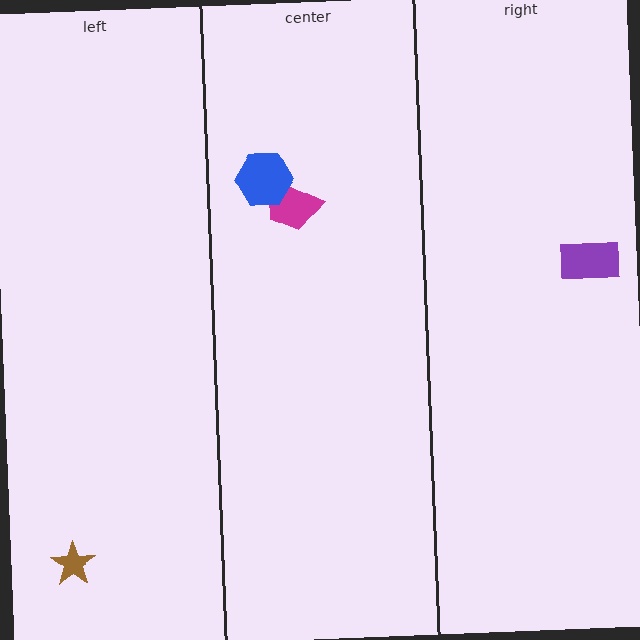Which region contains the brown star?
The left region.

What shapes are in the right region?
The purple rectangle.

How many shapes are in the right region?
1.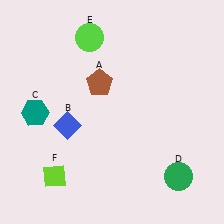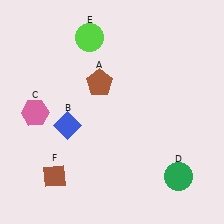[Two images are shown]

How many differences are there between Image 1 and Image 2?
There are 2 differences between the two images.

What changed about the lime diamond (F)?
In Image 1, F is lime. In Image 2, it changed to brown.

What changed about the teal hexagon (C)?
In Image 1, C is teal. In Image 2, it changed to pink.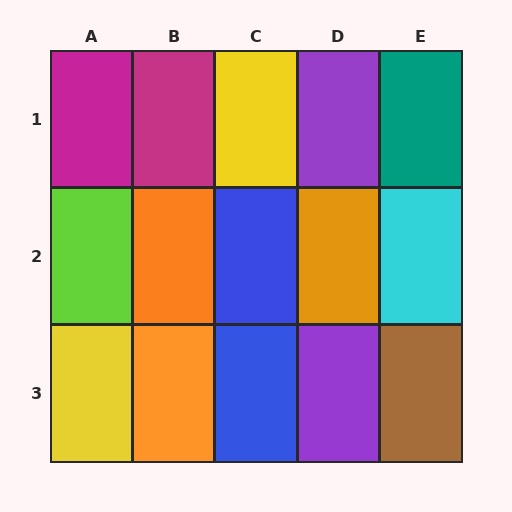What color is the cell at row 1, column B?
Magenta.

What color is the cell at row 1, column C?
Yellow.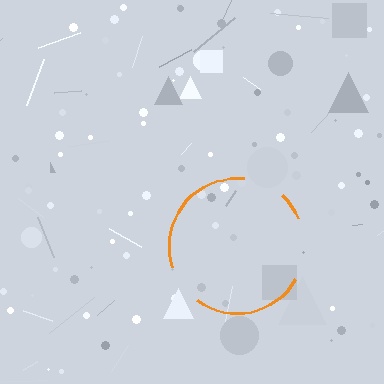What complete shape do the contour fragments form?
The contour fragments form a circle.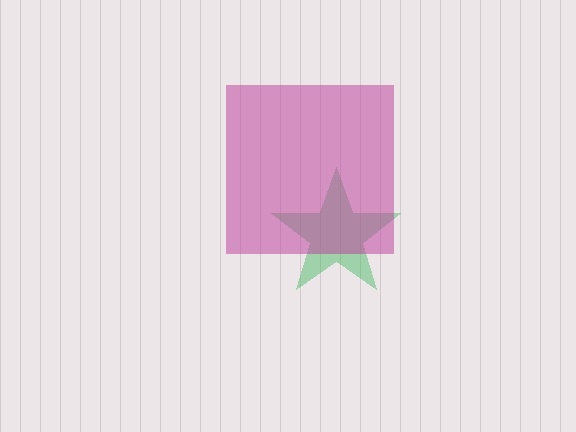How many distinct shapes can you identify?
There are 2 distinct shapes: a green star, a magenta square.